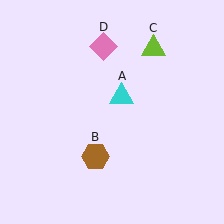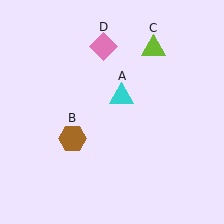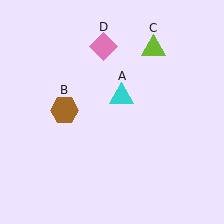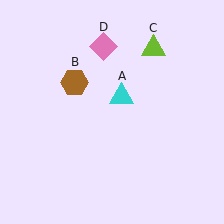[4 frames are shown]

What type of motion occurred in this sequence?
The brown hexagon (object B) rotated clockwise around the center of the scene.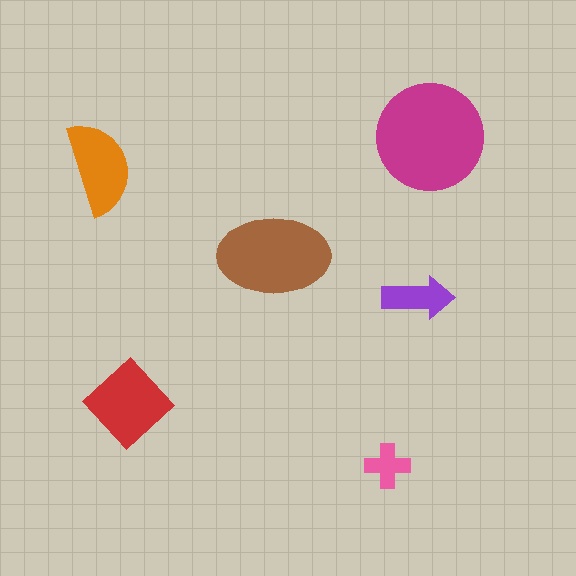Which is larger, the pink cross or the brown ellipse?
The brown ellipse.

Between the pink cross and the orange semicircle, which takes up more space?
The orange semicircle.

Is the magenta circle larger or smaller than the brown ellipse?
Larger.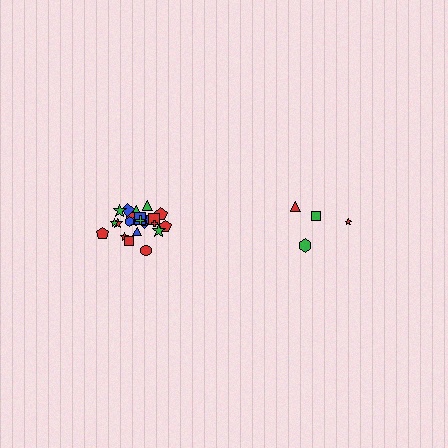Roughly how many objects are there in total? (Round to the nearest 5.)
Roughly 30 objects in total.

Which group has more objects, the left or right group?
The left group.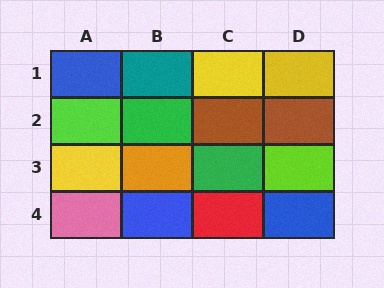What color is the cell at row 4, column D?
Blue.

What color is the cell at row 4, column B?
Blue.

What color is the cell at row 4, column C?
Red.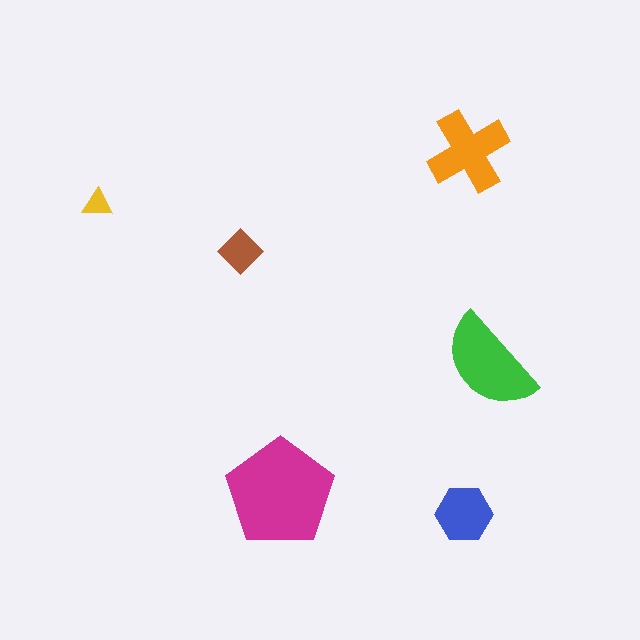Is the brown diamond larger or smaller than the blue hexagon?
Smaller.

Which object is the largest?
The magenta pentagon.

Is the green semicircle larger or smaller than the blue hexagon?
Larger.